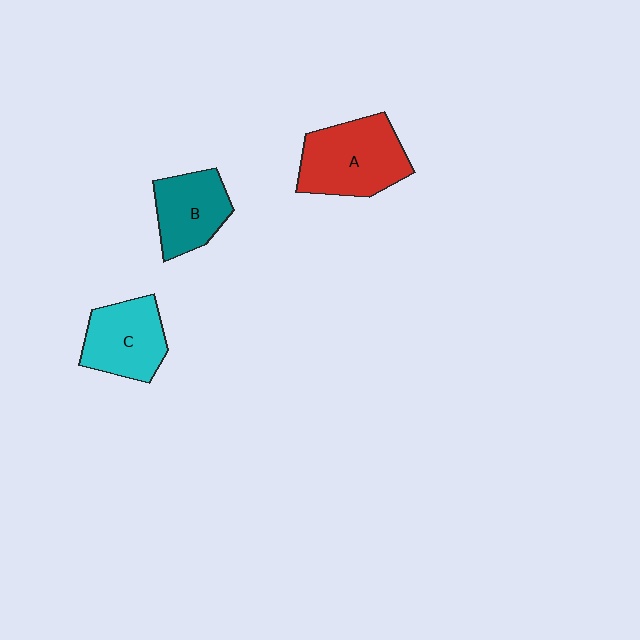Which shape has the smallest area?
Shape B (teal).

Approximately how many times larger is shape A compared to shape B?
Approximately 1.4 times.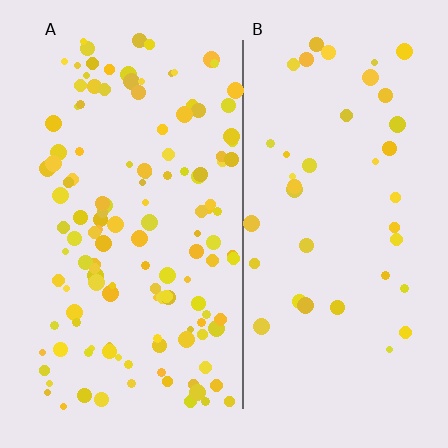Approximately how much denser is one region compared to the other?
Approximately 3.2× — region A over region B.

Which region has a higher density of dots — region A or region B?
A (the left).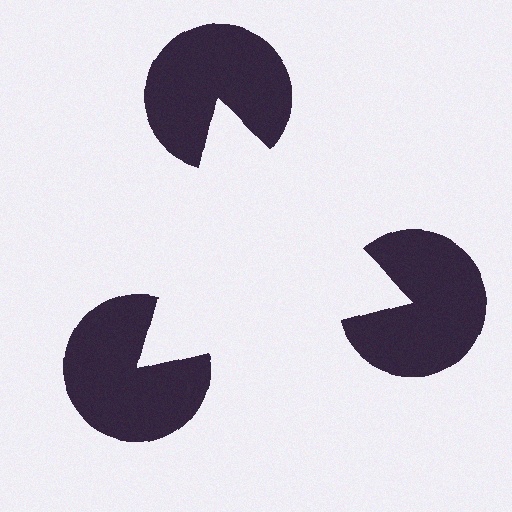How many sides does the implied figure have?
3 sides.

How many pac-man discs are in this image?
There are 3 — one at each vertex of the illusory triangle.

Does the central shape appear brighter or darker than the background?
It typically appears slightly brighter than the background, even though no actual brightness change is drawn.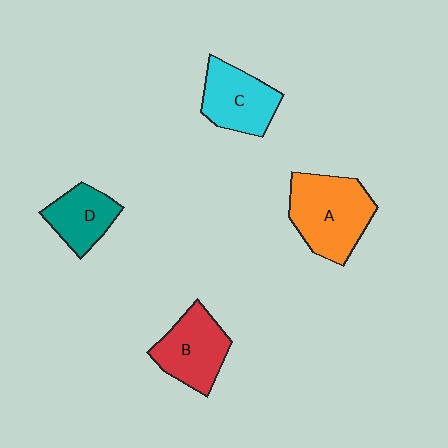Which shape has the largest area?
Shape A (orange).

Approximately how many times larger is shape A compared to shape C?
Approximately 1.3 times.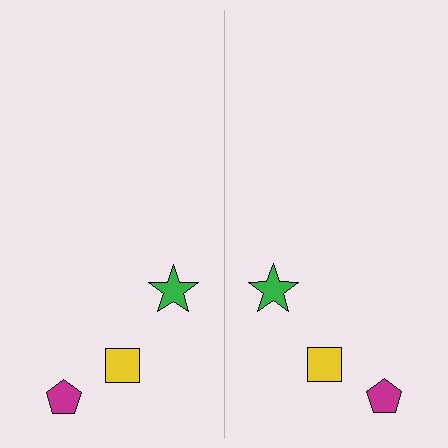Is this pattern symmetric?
Yes, this pattern has bilateral (reflection) symmetry.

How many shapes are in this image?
There are 6 shapes in this image.